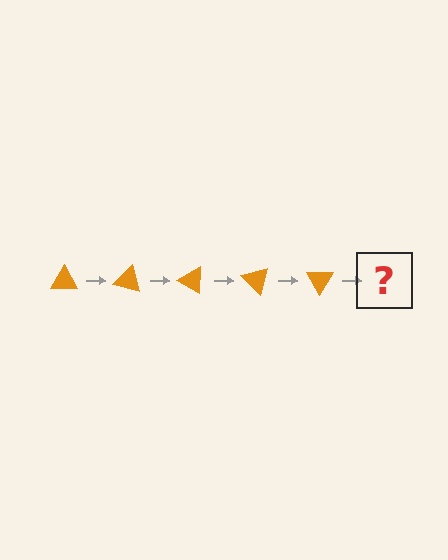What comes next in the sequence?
The next element should be an orange triangle rotated 75 degrees.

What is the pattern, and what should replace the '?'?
The pattern is that the triangle rotates 15 degrees each step. The '?' should be an orange triangle rotated 75 degrees.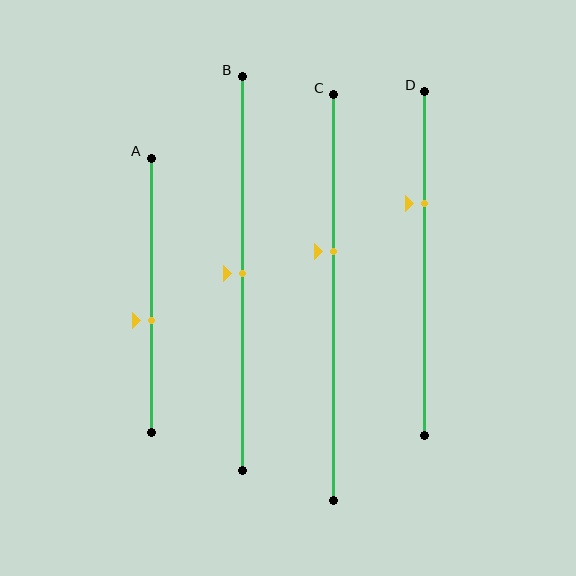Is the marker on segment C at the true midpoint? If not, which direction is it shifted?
No, the marker on segment C is shifted upward by about 11% of the segment length.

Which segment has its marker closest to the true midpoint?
Segment B has its marker closest to the true midpoint.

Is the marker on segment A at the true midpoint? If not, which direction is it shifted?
No, the marker on segment A is shifted downward by about 9% of the segment length.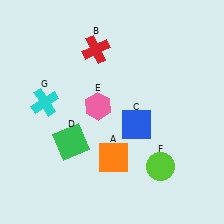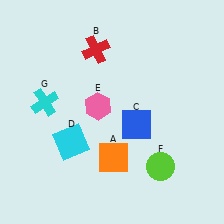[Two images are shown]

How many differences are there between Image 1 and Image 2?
There is 1 difference between the two images.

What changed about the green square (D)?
In Image 1, D is green. In Image 2, it changed to cyan.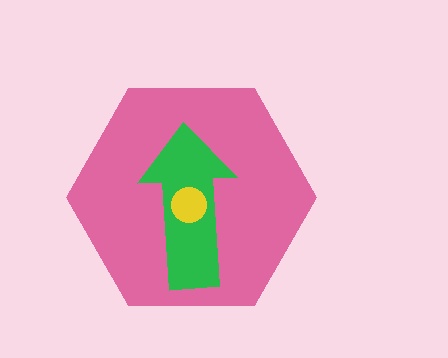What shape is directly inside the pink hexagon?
The green arrow.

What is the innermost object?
The yellow circle.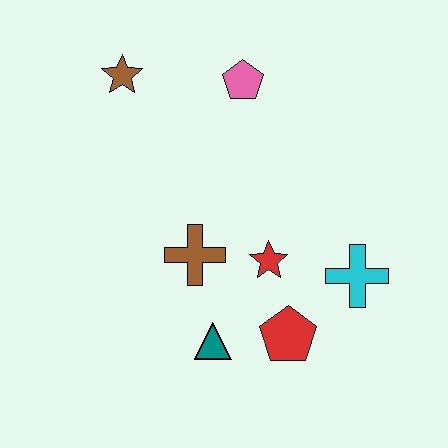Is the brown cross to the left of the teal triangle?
Yes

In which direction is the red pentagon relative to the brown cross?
The red pentagon is to the right of the brown cross.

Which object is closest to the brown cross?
The red star is closest to the brown cross.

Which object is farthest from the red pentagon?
The brown star is farthest from the red pentagon.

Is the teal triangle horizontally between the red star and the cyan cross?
No